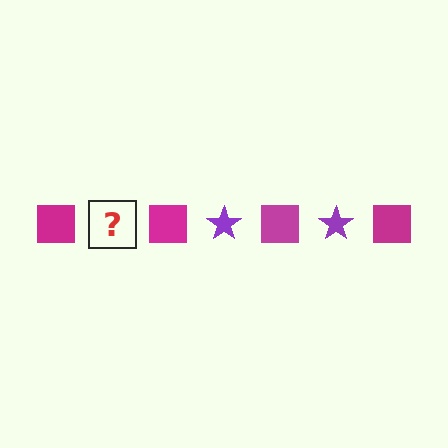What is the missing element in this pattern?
The missing element is a purple star.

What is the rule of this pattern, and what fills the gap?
The rule is that the pattern alternates between magenta square and purple star. The gap should be filled with a purple star.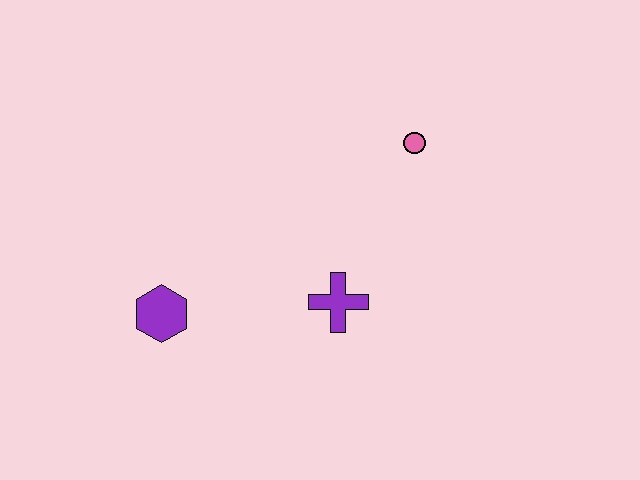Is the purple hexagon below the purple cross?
Yes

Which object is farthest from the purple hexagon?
The pink circle is farthest from the purple hexagon.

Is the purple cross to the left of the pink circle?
Yes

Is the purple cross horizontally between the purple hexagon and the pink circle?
Yes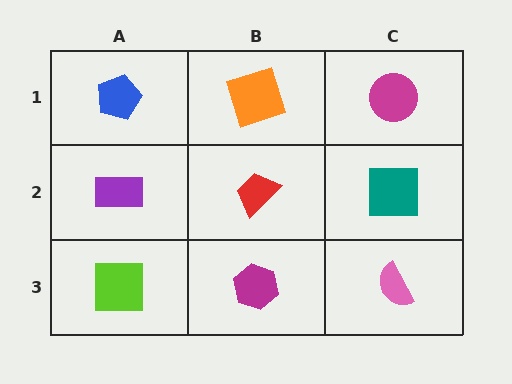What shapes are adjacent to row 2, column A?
A blue pentagon (row 1, column A), a lime square (row 3, column A), a red trapezoid (row 2, column B).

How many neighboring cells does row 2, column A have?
3.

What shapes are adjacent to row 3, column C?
A teal square (row 2, column C), a magenta hexagon (row 3, column B).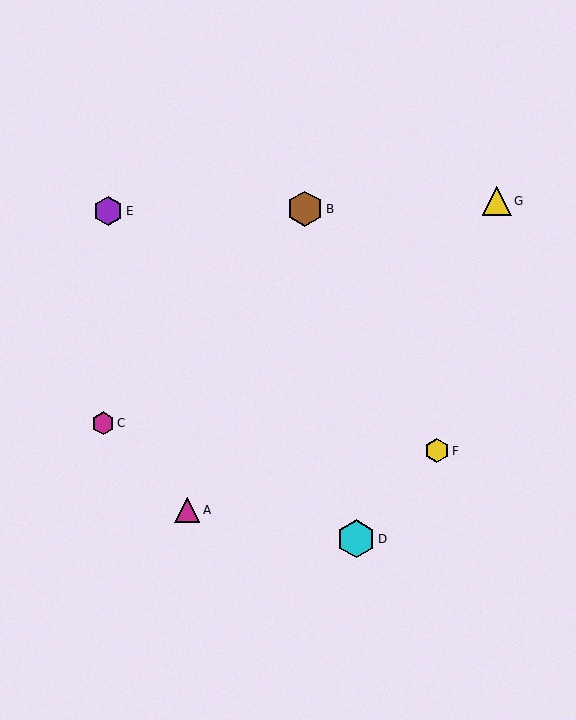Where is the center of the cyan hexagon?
The center of the cyan hexagon is at (356, 539).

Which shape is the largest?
The cyan hexagon (labeled D) is the largest.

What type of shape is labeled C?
Shape C is a magenta hexagon.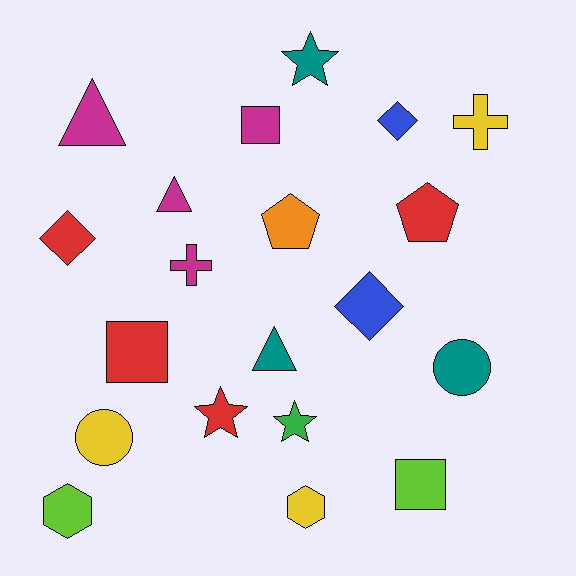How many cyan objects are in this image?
There are no cyan objects.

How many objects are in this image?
There are 20 objects.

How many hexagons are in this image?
There are 2 hexagons.